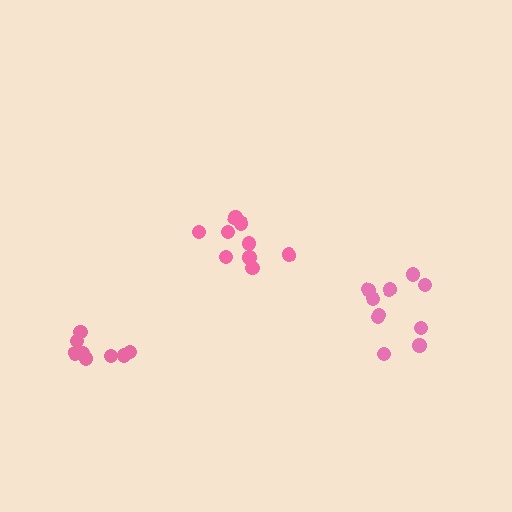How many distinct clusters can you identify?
There are 3 distinct clusters.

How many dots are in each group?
Group 1: 11 dots, Group 2: 9 dots, Group 3: 8 dots (28 total).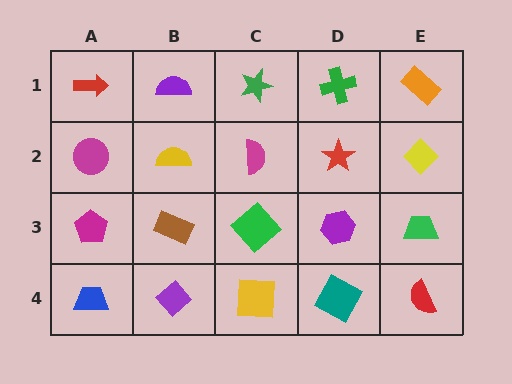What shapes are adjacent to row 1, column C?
A magenta semicircle (row 2, column C), a purple semicircle (row 1, column B), a green cross (row 1, column D).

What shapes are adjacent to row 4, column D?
A purple hexagon (row 3, column D), a yellow square (row 4, column C), a red semicircle (row 4, column E).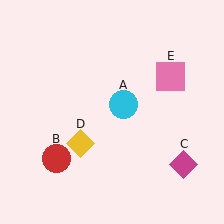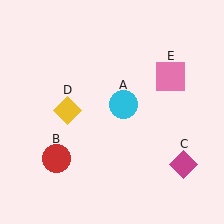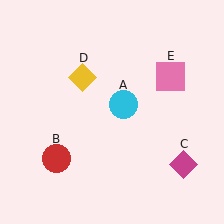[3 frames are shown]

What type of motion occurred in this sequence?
The yellow diamond (object D) rotated clockwise around the center of the scene.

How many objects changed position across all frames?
1 object changed position: yellow diamond (object D).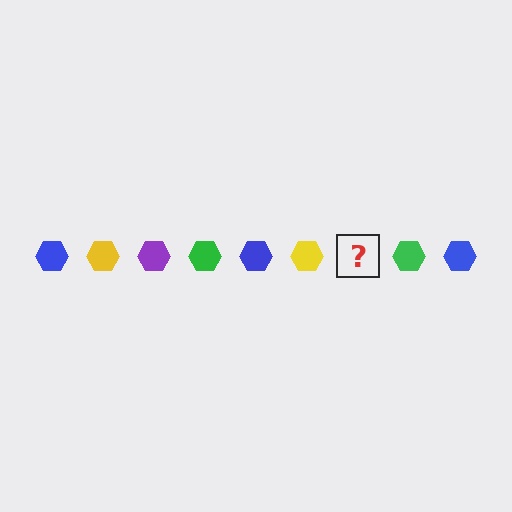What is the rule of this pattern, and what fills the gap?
The rule is that the pattern cycles through blue, yellow, purple, green hexagons. The gap should be filled with a purple hexagon.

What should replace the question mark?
The question mark should be replaced with a purple hexagon.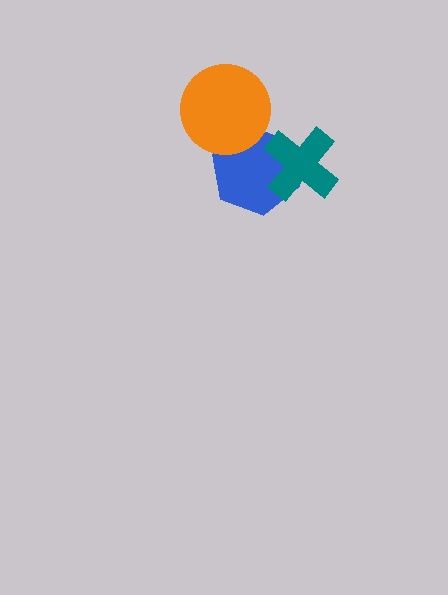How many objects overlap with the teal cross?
1 object overlaps with the teal cross.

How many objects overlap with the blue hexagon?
2 objects overlap with the blue hexagon.